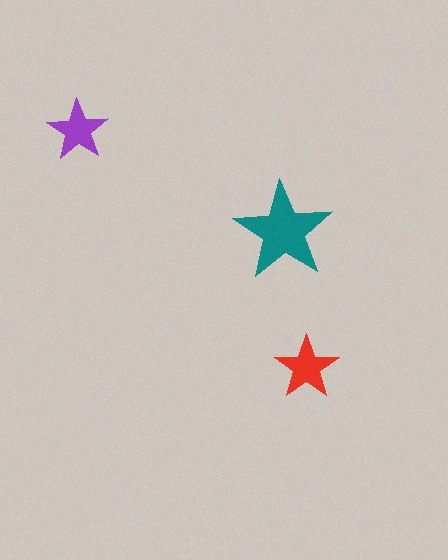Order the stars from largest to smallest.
the teal one, the red one, the purple one.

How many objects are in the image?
There are 3 objects in the image.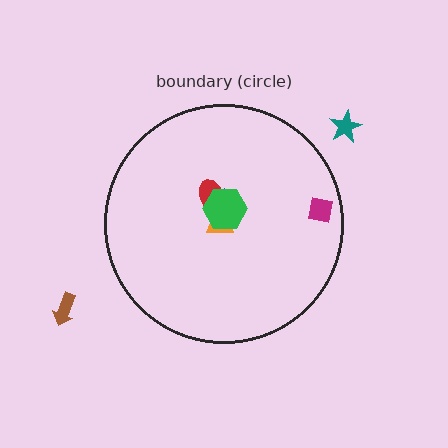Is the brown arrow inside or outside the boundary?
Outside.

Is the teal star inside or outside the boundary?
Outside.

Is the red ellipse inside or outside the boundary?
Inside.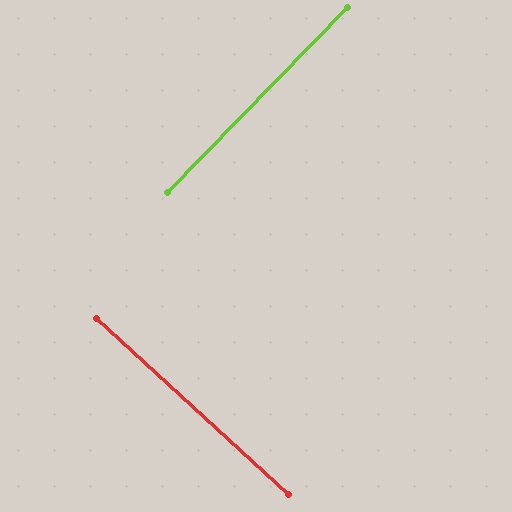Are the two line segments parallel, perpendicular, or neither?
Perpendicular — they meet at approximately 88°.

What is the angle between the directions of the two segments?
Approximately 88 degrees.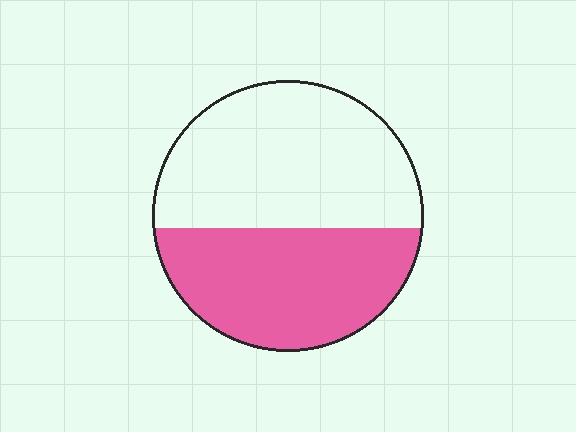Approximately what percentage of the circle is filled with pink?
Approximately 45%.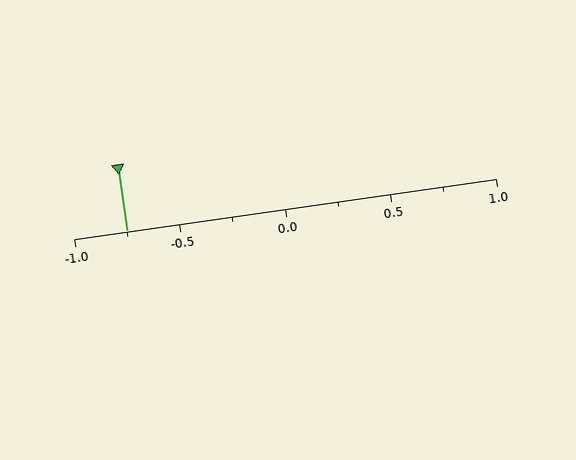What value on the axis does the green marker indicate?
The marker indicates approximately -0.75.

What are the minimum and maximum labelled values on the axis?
The axis runs from -1.0 to 1.0.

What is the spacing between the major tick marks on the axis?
The major ticks are spaced 0.5 apart.